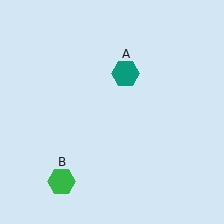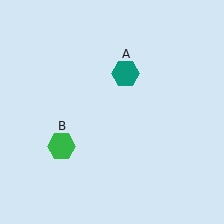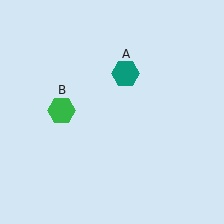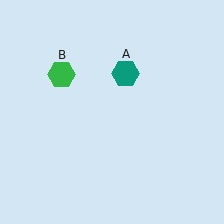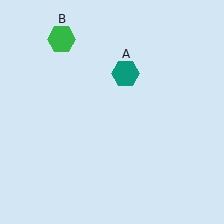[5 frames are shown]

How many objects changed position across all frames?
1 object changed position: green hexagon (object B).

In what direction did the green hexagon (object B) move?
The green hexagon (object B) moved up.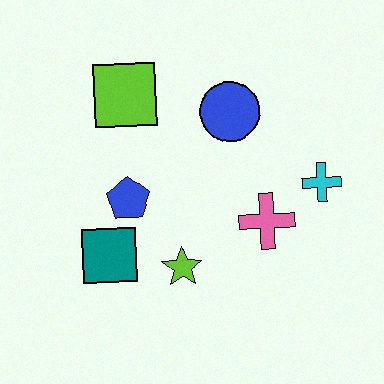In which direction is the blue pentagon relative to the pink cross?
The blue pentagon is to the left of the pink cross.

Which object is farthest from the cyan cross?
The teal square is farthest from the cyan cross.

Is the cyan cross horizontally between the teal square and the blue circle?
No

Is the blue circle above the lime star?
Yes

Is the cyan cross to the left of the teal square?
No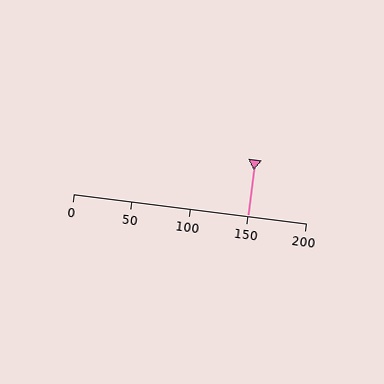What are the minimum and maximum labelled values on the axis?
The axis runs from 0 to 200.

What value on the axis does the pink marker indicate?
The marker indicates approximately 150.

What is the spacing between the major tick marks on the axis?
The major ticks are spaced 50 apart.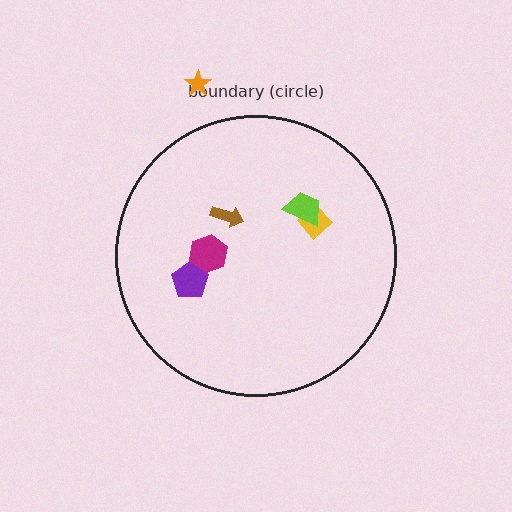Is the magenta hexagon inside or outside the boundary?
Inside.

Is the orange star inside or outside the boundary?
Outside.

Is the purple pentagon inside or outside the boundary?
Inside.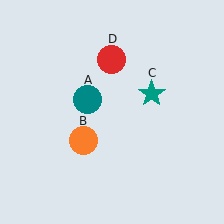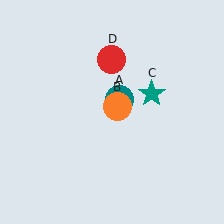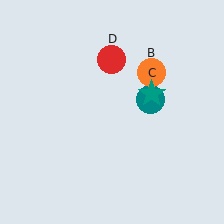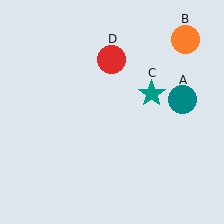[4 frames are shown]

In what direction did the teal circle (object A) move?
The teal circle (object A) moved right.